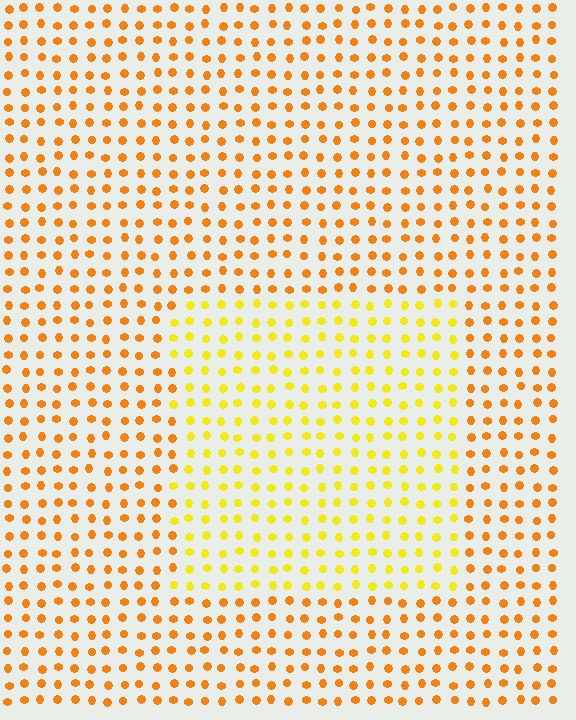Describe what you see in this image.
The image is filled with small orange elements in a uniform arrangement. A rectangle-shaped region is visible where the elements are tinted to a slightly different hue, forming a subtle color boundary.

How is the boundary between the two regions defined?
The boundary is defined purely by a slight shift in hue (about 29 degrees). Spacing, size, and orientation are identical on both sides.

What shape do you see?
I see a rectangle.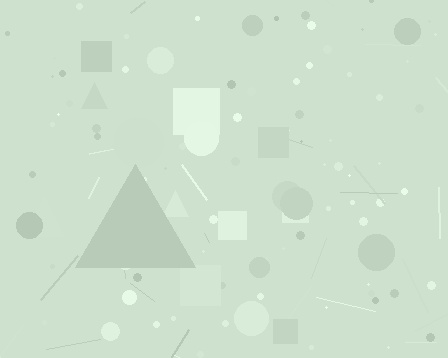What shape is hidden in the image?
A triangle is hidden in the image.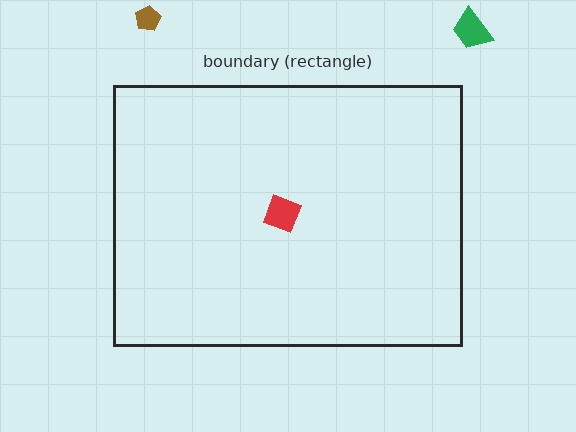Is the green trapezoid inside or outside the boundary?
Outside.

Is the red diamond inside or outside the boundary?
Inside.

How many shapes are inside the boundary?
1 inside, 2 outside.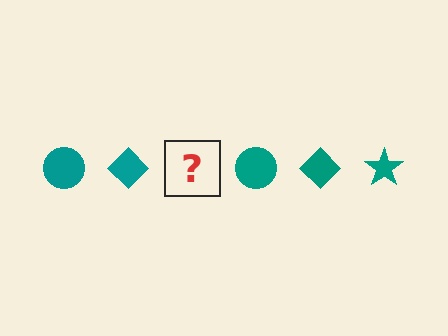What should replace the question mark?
The question mark should be replaced with a teal star.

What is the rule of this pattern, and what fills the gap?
The rule is that the pattern cycles through circle, diamond, star shapes in teal. The gap should be filled with a teal star.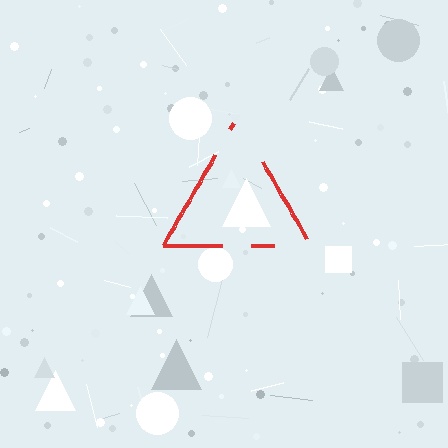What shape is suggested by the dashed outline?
The dashed outline suggests a triangle.